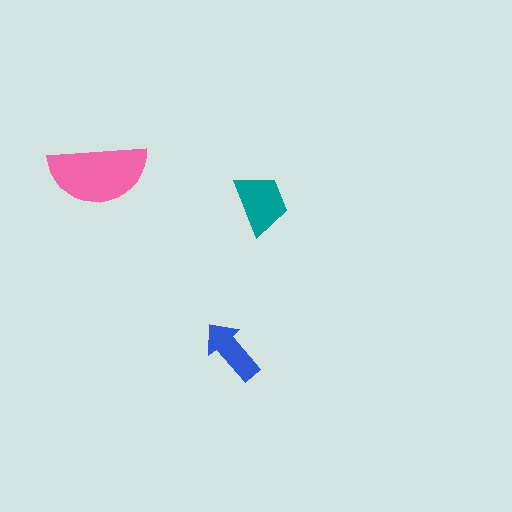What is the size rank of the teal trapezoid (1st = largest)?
2nd.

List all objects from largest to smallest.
The pink semicircle, the teal trapezoid, the blue arrow.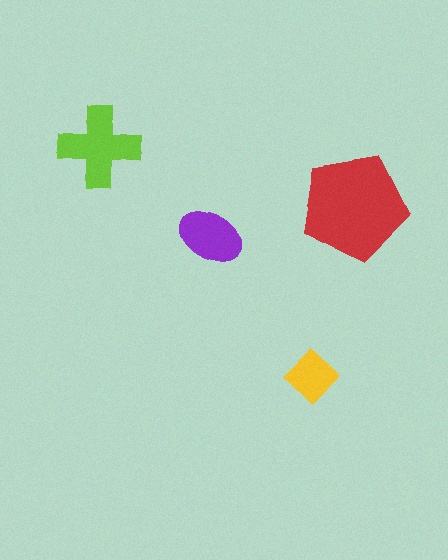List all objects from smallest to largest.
The yellow diamond, the purple ellipse, the lime cross, the red pentagon.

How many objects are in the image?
There are 4 objects in the image.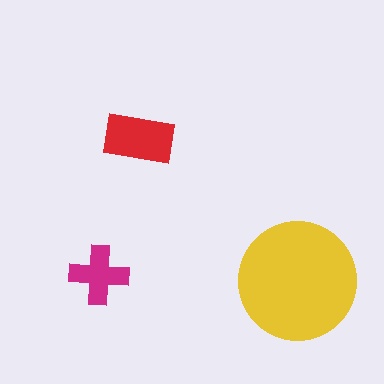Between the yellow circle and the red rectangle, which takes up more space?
The yellow circle.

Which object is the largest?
The yellow circle.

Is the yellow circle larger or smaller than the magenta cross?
Larger.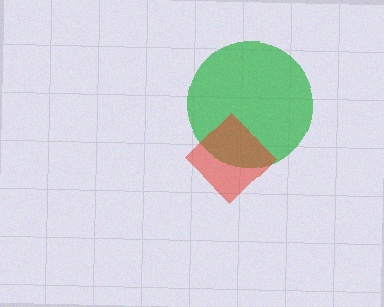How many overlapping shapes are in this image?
There are 2 overlapping shapes in the image.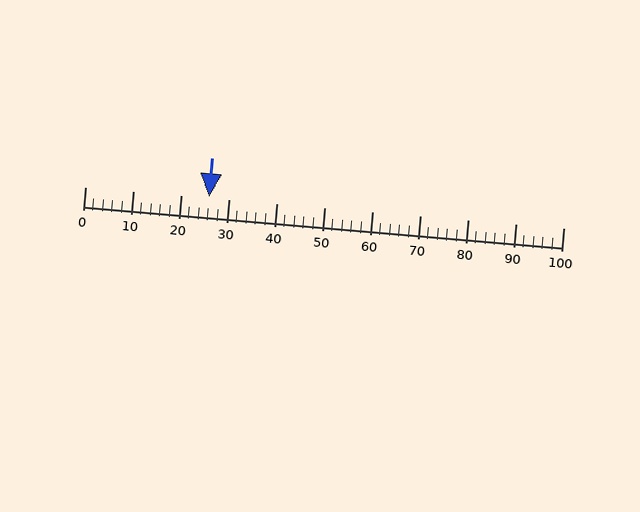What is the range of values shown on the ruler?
The ruler shows values from 0 to 100.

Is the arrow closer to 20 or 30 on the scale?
The arrow is closer to 30.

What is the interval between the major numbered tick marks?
The major tick marks are spaced 10 units apart.